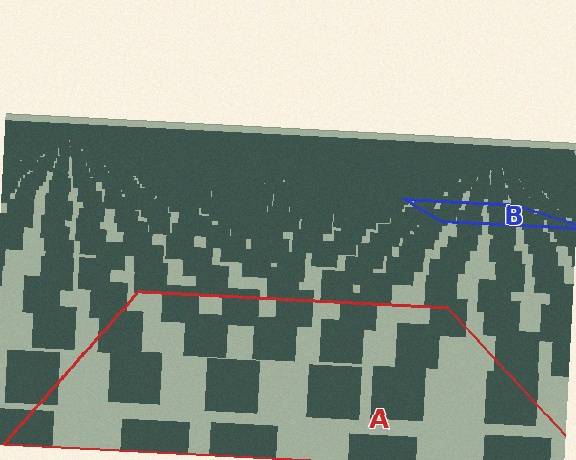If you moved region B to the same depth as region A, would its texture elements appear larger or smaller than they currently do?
They would appear larger. At a closer depth, the same texture elements are projected at a bigger on-screen size.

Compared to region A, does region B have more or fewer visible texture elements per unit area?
Region B has more texture elements per unit area — they are packed more densely because it is farther away.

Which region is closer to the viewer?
Region A is closer. The texture elements there are larger and more spread out.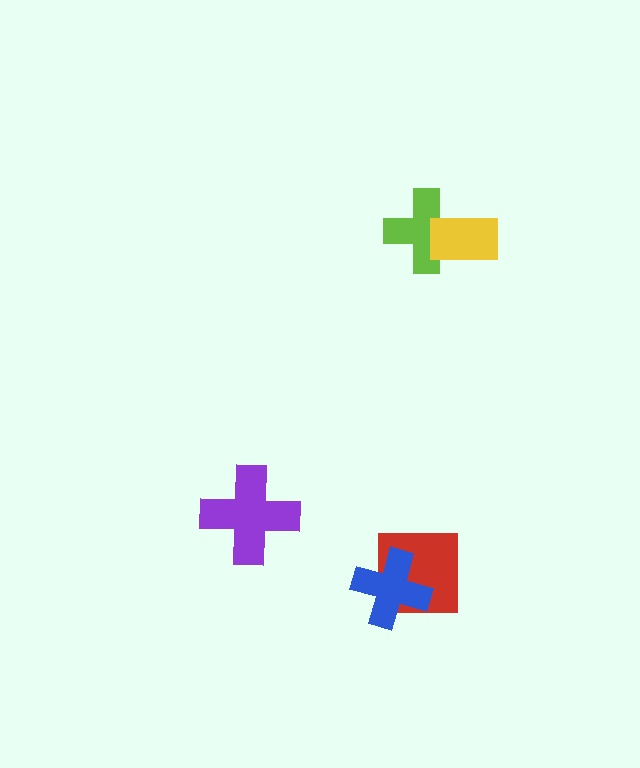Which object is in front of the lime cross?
The yellow rectangle is in front of the lime cross.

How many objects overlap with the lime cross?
1 object overlaps with the lime cross.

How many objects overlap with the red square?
1 object overlaps with the red square.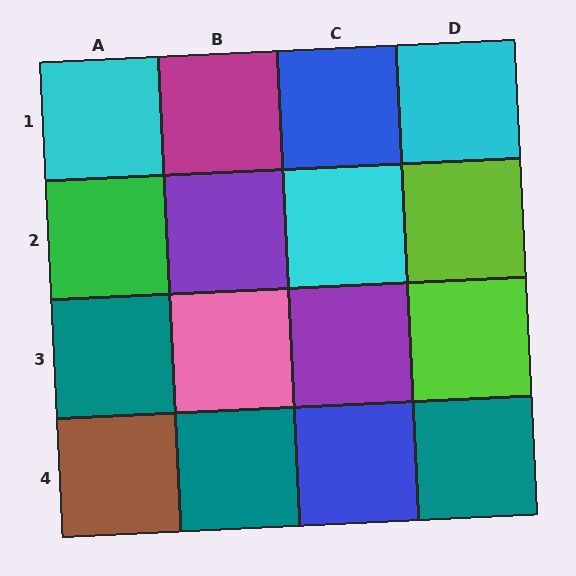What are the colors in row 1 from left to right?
Cyan, magenta, blue, cyan.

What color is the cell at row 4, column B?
Teal.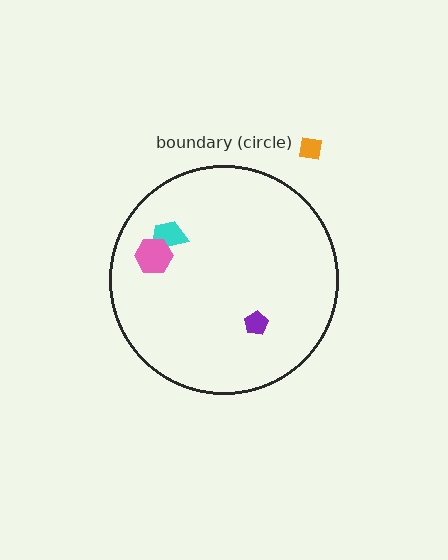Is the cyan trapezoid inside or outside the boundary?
Inside.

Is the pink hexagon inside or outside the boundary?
Inside.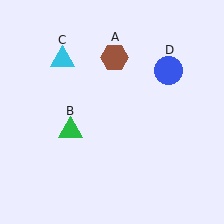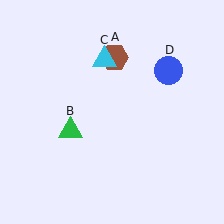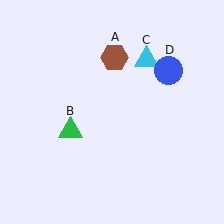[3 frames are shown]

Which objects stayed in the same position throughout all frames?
Brown hexagon (object A) and green triangle (object B) and blue circle (object D) remained stationary.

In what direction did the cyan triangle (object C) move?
The cyan triangle (object C) moved right.